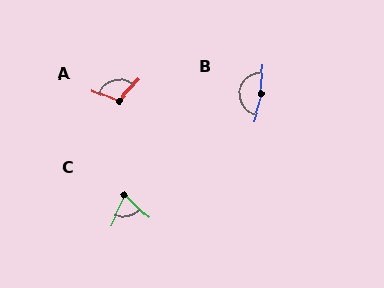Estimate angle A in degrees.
Approximately 110 degrees.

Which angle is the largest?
B, at approximately 169 degrees.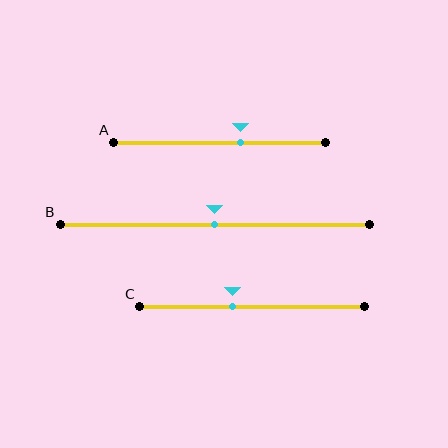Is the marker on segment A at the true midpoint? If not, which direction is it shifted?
No, the marker on segment A is shifted to the right by about 10% of the segment length.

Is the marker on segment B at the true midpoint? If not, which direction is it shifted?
Yes, the marker on segment B is at the true midpoint.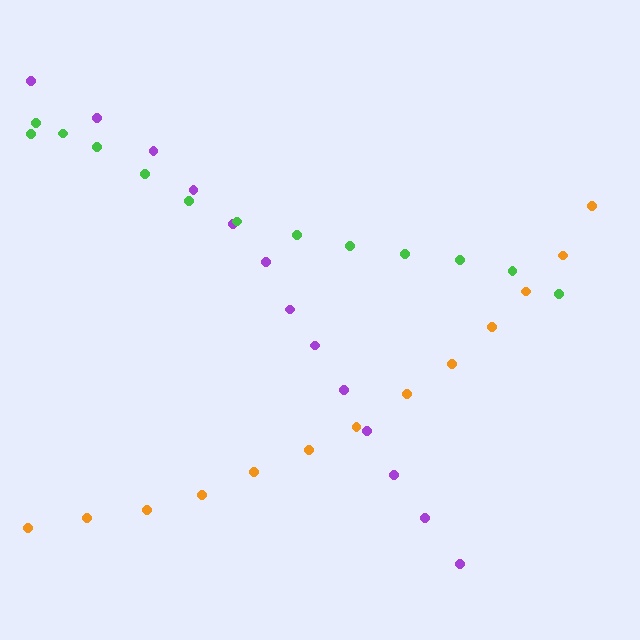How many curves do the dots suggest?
There are 3 distinct paths.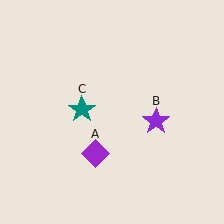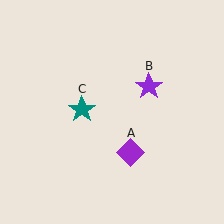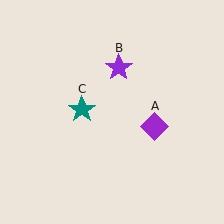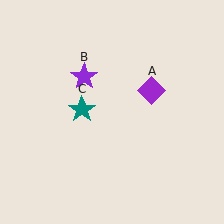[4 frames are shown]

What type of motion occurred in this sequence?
The purple diamond (object A), purple star (object B) rotated counterclockwise around the center of the scene.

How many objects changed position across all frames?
2 objects changed position: purple diamond (object A), purple star (object B).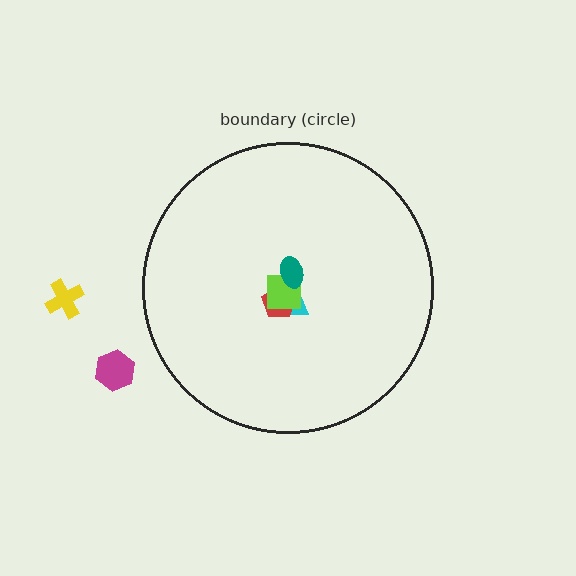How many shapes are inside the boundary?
4 inside, 2 outside.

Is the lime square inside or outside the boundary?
Inside.